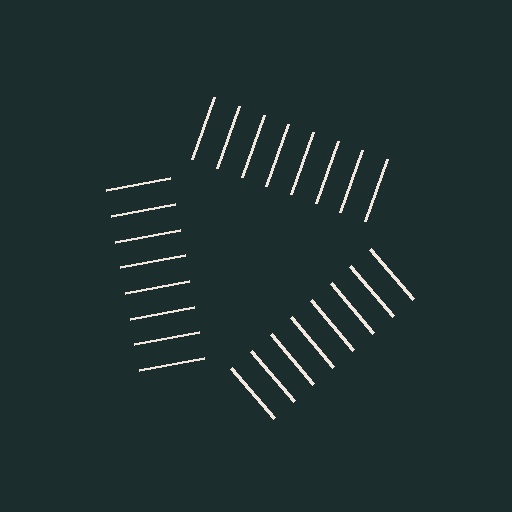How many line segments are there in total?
24 — 8 along each of the 3 edges.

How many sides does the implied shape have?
3 sides — the line-ends trace a triangle.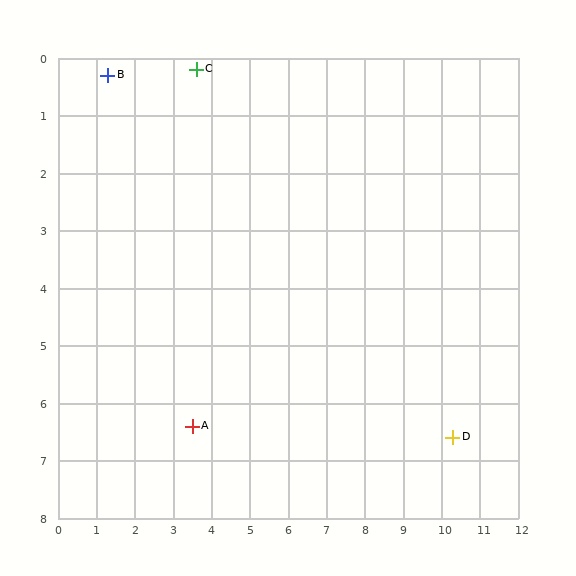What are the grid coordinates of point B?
Point B is at approximately (1.3, 0.3).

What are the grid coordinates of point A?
Point A is at approximately (3.5, 6.4).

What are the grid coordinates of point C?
Point C is at approximately (3.6, 0.2).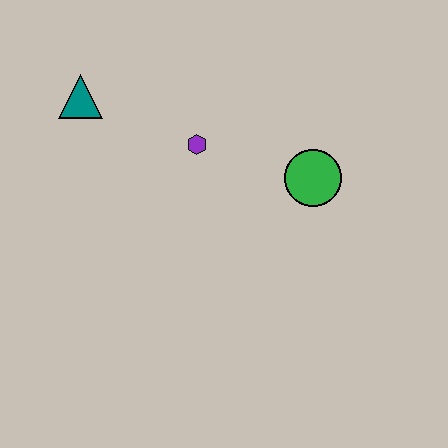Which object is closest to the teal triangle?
The purple hexagon is closest to the teal triangle.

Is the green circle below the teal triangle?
Yes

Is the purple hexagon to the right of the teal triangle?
Yes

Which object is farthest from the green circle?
The teal triangle is farthest from the green circle.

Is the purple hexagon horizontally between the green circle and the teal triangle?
Yes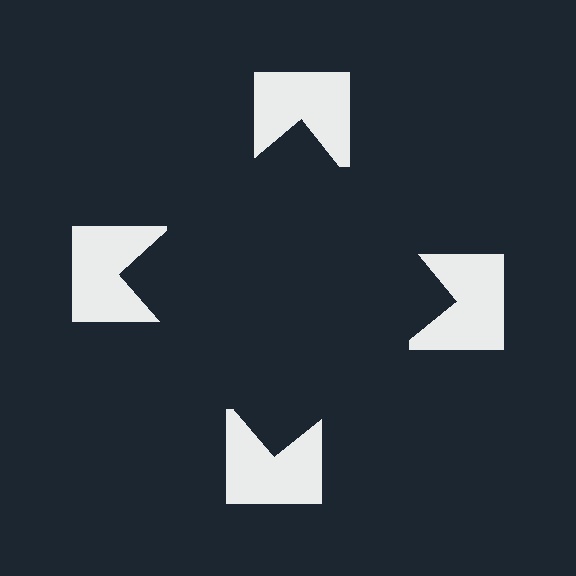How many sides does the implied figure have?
4 sides.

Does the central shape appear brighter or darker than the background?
It typically appears slightly darker than the background, even though no actual brightness change is drawn.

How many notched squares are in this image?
There are 4 — one at each vertex of the illusory square.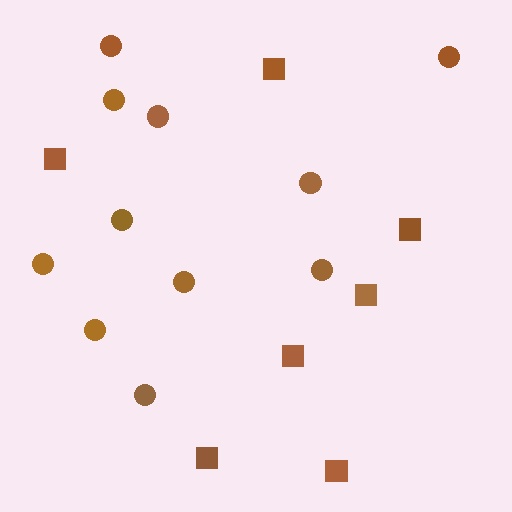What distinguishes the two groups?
There are 2 groups: one group of squares (7) and one group of circles (11).